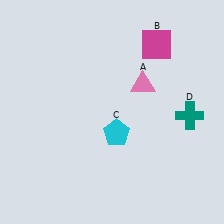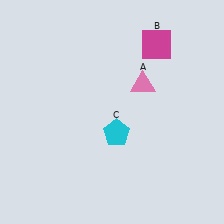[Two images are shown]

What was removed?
The teal cross (D) was removed in Image 2.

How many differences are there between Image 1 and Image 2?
There is 1 difference between the two images.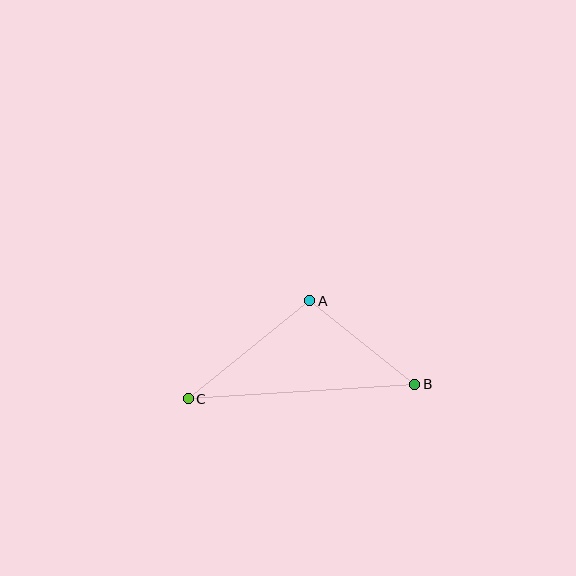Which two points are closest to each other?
Points A and B are closest to each other.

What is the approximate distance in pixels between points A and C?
The distance between A and C is approximately 156 pixels.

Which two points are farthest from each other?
Points B and C are farthest from each other.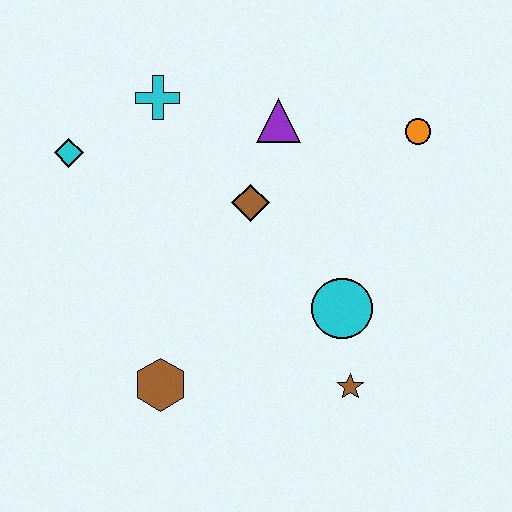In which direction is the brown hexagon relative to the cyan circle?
The brown hexagon is to the left of the cyan circle.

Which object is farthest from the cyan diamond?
The brown star is farthest from the cyan diamond.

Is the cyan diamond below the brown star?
No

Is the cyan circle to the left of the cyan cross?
No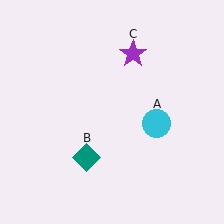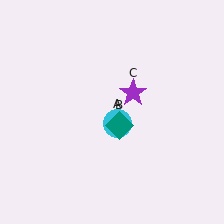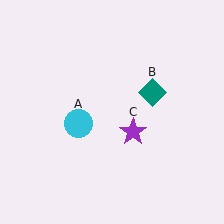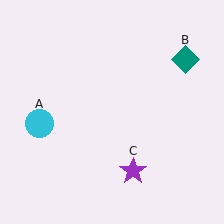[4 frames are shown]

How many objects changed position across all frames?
3 objects changed position: cyan circle (object A), teal diamond (object B), purple star (object C).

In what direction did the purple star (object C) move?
The purple star (object C) moved down.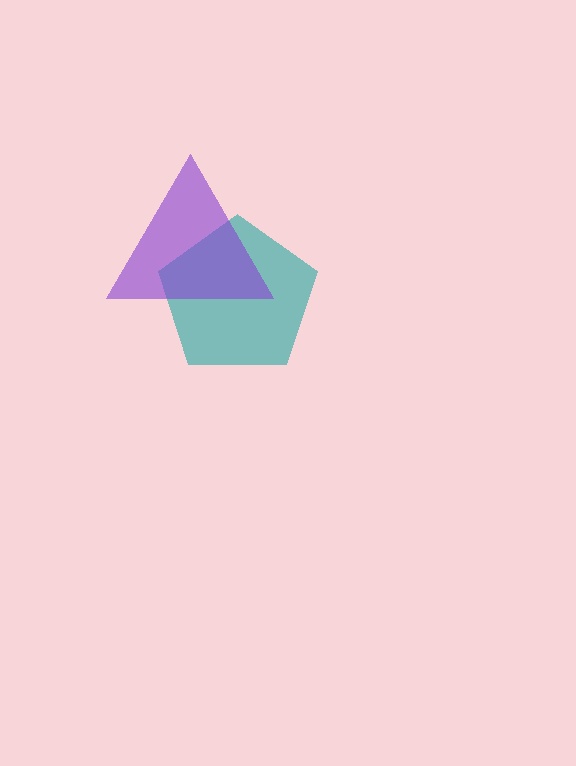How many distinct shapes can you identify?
There are 2 distinct shapes: a teal pentagon, a purple triangle.